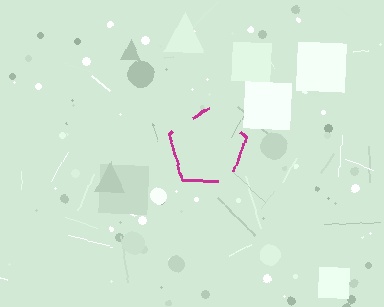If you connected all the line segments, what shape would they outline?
They would outline a pentagon.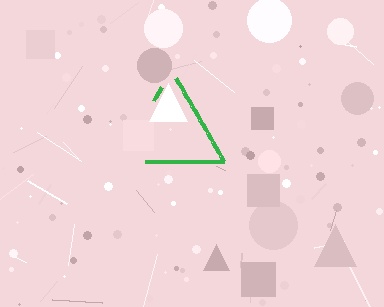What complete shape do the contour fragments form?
The contour fragments form a triangle.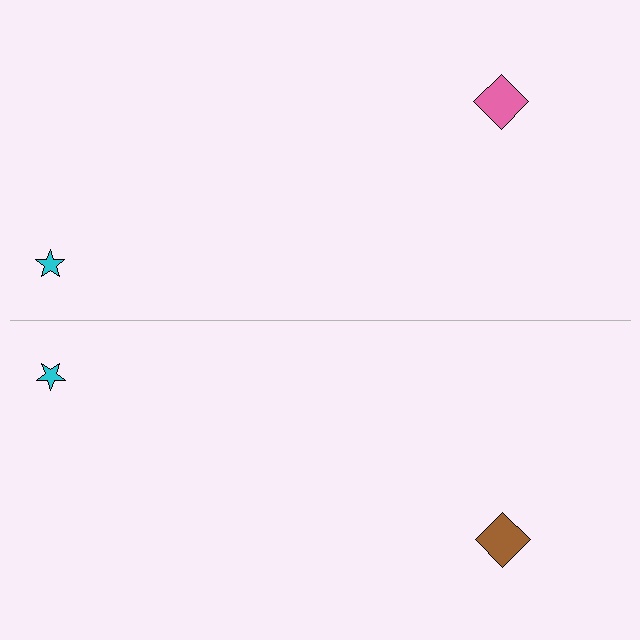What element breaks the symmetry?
The brown diamond on the bottom side breaks the symmetry — its mirror counterpart is pink.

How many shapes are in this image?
There are 4 shapes in this image.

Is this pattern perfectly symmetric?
No, the pattern is not perfectly symmetric. The brown diamond on the bottom side breaks the symmetry — its mirror counterpart is pink.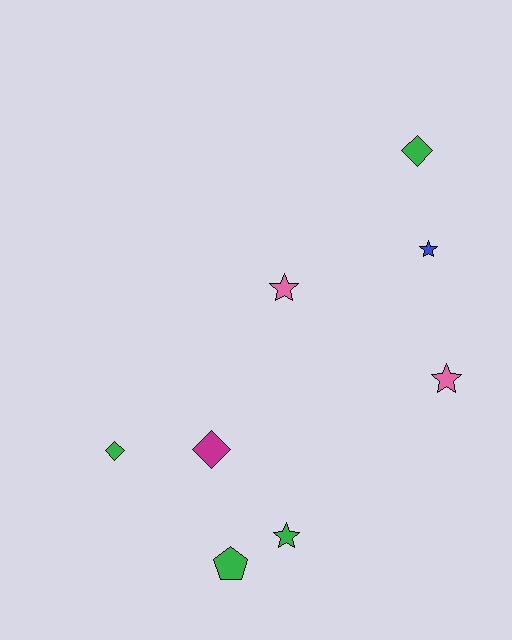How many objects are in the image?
There are 8 objects.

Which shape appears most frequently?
Star, with 4 objects.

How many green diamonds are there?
There are 2 green diamonds.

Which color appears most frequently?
Green, with 4 objects.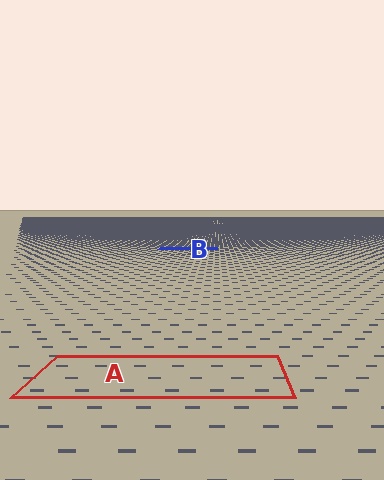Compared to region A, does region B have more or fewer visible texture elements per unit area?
Region B has more texture elements per unit area — they are packed more densely because it is farther away.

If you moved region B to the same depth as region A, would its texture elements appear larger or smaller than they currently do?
They would appear larger. At a closer depth, the same texture elements are projected at a bigger on-screen size.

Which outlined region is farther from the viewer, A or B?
Region B is farther from the viewer — the texture elements inside it appear smaller and more densely packed.